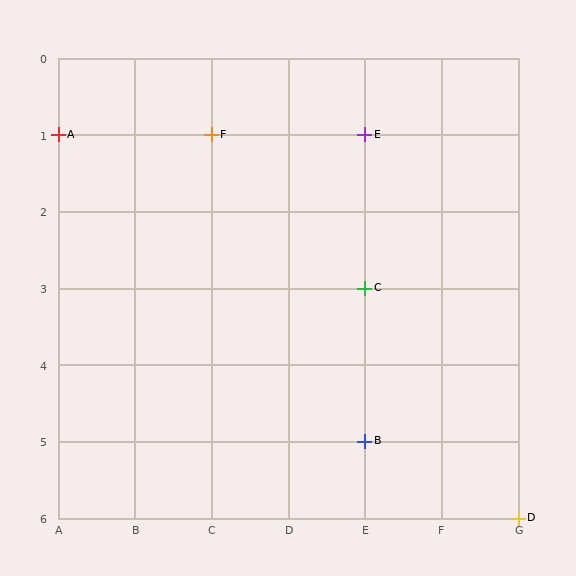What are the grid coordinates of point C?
Point C is at grid coordinates (E, 3).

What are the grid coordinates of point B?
Point B is at grid coordinates (E, 5).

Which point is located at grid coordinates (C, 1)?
Point F is at (C, 1).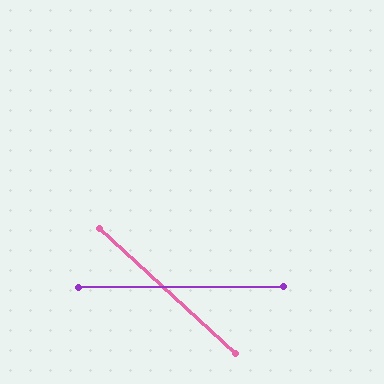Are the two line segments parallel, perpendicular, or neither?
Neither parallel nor perpendicular — they differ by about 43°.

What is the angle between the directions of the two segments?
Approximately 43 degrees.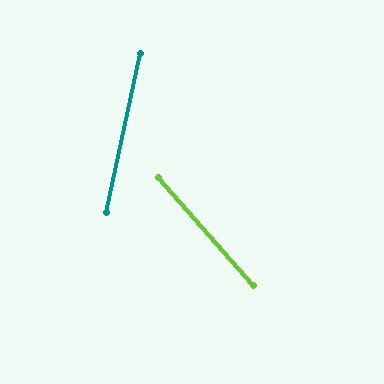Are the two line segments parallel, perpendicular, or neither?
Neither parallel nor perpendicular — they differ by about 53°.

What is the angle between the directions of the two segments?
Approximately 53 degrees.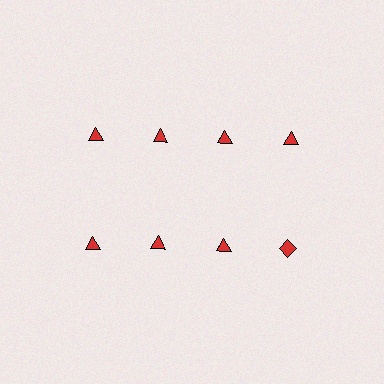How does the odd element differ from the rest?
It has a different shape: diamond instead of triangle.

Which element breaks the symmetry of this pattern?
The red diamond in the second row, second from right column breaks the symmetry. All other shapes are red triangles.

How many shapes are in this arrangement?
There are 8 shapes arranged in a grid pattern.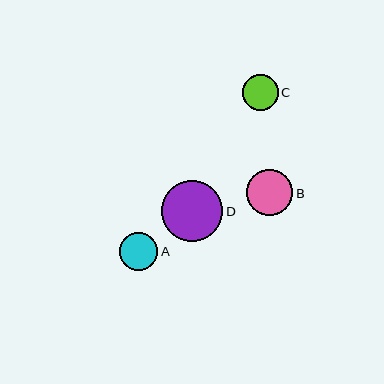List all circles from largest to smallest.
From largest to smallest: D, B, A, C.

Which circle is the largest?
Circle D is the largest with a size of approximately 61 pixels.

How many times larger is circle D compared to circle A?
Circle D is approximately 1.6 times the size of circle A.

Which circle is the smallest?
Circle C is the smallest with a size of approximately 36 pixels.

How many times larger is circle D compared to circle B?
Circle D is approximately 1.3 times the size of circle B.